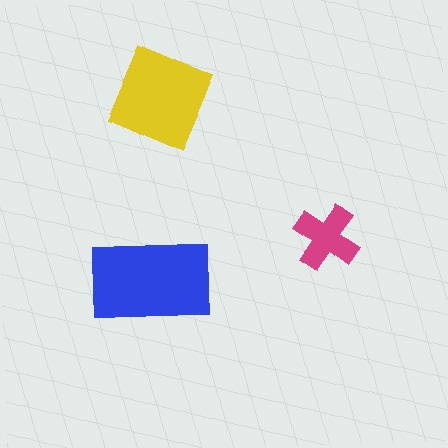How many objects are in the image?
There are 3 objects in the image.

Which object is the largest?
The blue rectangle.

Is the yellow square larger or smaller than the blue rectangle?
Smaller.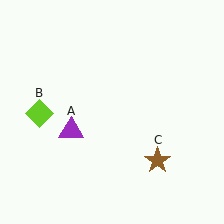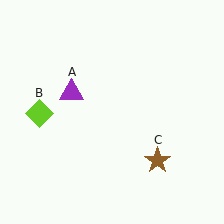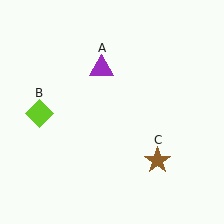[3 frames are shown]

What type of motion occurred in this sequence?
The purple triangle (object A) rotated clockwise around the center of the scene.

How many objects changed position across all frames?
1 object changed position: purple triangle (object A).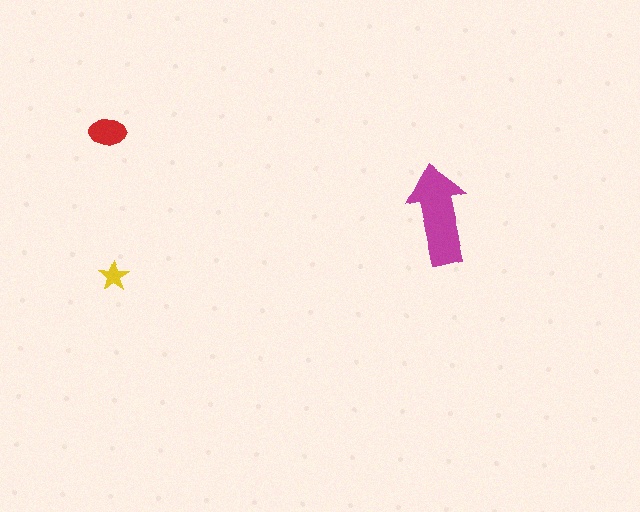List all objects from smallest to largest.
The yellow star, the red ellipse, the magenta arrow.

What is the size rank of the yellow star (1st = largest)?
3rd.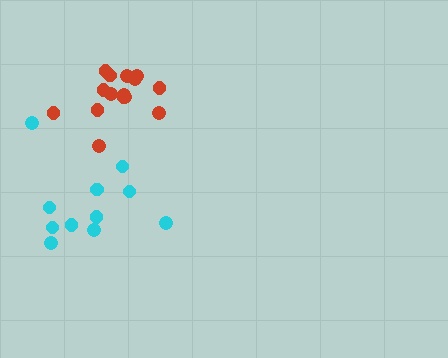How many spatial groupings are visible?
There are 2 spatial groupings.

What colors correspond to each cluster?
The clusters are colored: cyan, red.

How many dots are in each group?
Group 1: 11 dots, Group 2: 15 dots (26 total).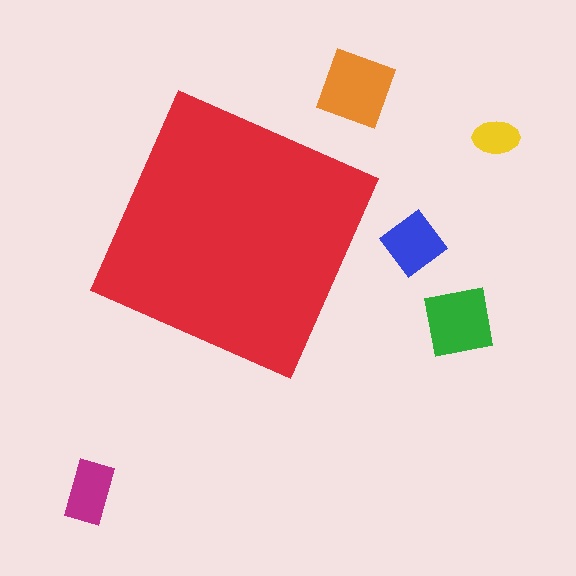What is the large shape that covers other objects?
A red square.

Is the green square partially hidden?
No, the green square is fully visible.